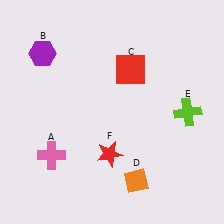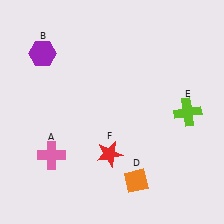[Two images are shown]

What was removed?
The red square (C) was removed in Image 2.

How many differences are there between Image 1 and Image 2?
There is 1 difference between the two images.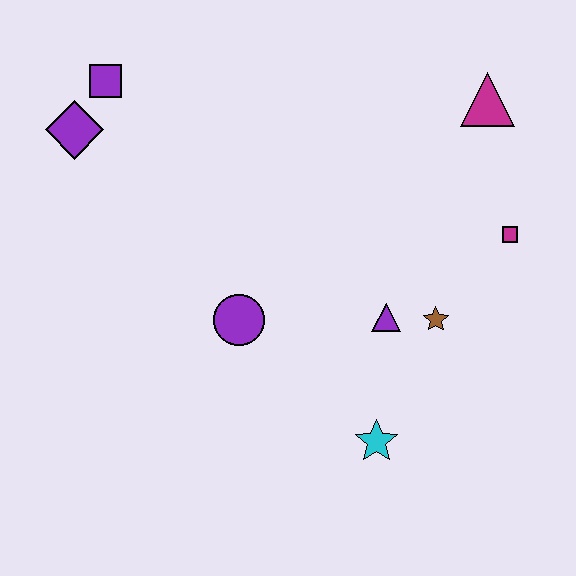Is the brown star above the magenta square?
No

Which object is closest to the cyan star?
The purple triangle is closest to the cyan star.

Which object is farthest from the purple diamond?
The magenta square is farthest from the purple diamond.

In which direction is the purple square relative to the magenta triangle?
The purple square is to the left of the magenta triangle.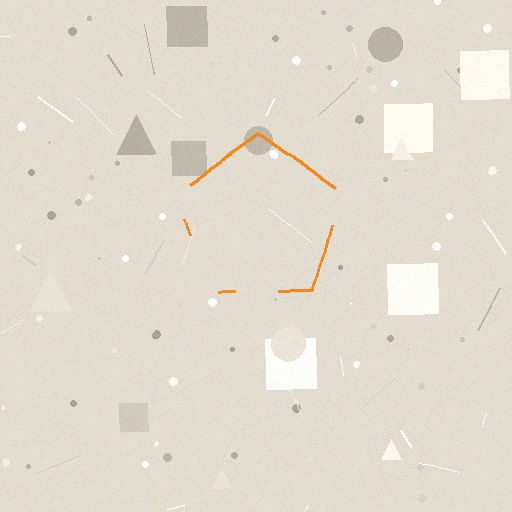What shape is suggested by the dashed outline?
The dashed outline suggests a pentagon.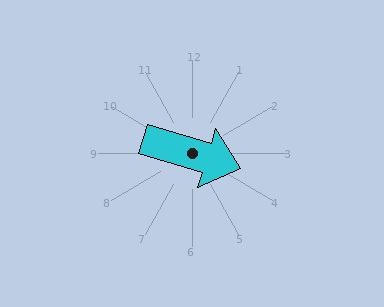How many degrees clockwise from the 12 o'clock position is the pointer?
Approximately 107 degrees.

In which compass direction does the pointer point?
East.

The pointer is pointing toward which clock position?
Roughly 4 o'clock.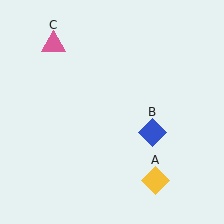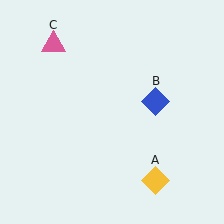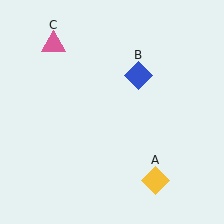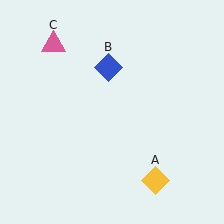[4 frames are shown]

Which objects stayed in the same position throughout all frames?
Yellow diamond (object A) and pink triangle (object C) remained stationary.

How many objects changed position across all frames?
1 object changed position: blue diamond (object B).